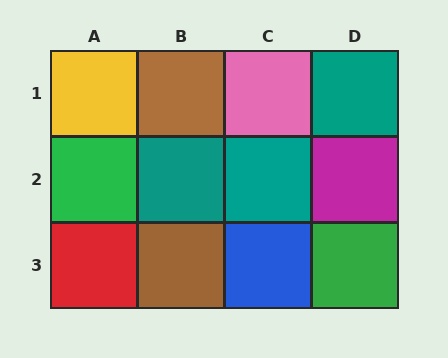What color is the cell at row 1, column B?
Brown.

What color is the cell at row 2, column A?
Green.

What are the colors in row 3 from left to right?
Red, brown, blue, green.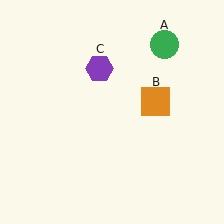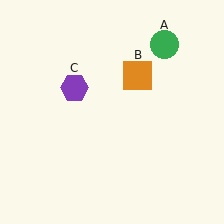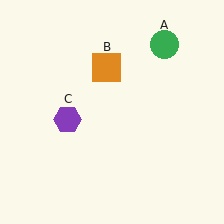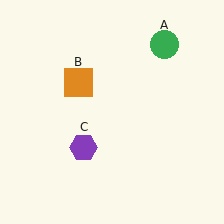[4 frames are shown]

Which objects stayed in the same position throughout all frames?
Green circle (object A) remained stationary.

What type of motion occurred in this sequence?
The orange square (object B), purple hexagon (object C) rotated counterclockwise around the center of the scene.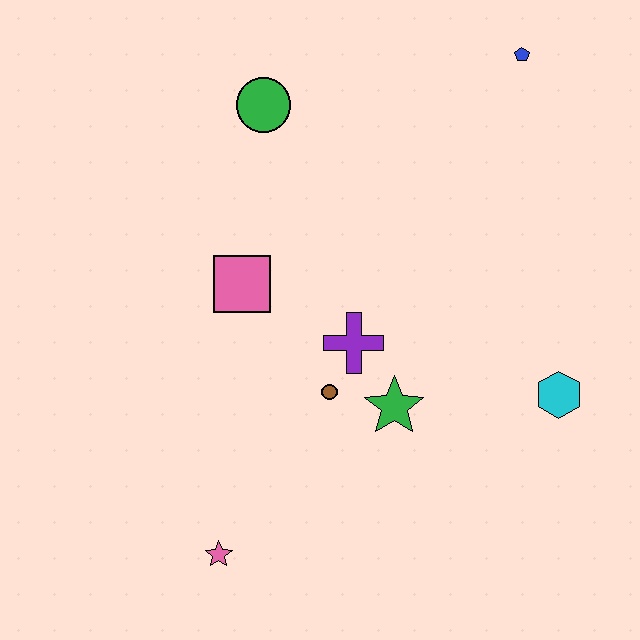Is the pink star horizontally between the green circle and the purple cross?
No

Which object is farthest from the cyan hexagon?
The green circle is farthest from the cyan hexagon.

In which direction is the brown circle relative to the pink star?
The brown circle is above the pink star.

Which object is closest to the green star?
The brown circle is closest to the green star.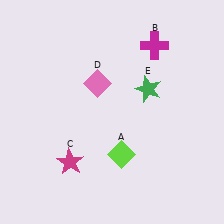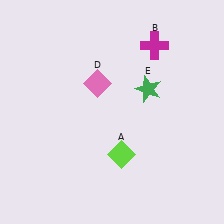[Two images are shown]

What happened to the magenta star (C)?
The magenta star (C) was removed in Image 2. It was in the bottom-left area of Image 1.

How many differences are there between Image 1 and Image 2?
There is 1 difference between the two images.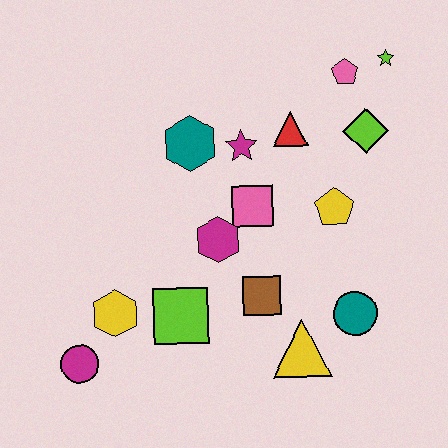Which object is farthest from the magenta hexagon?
The lime star is farthest from the magenta hexagon.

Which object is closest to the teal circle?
The yellow triangle is closest to the teal circle.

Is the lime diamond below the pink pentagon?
Yes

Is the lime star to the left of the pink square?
No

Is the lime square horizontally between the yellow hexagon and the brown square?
Yes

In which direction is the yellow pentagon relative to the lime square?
The yellow pentagon is to the right of the lime square.